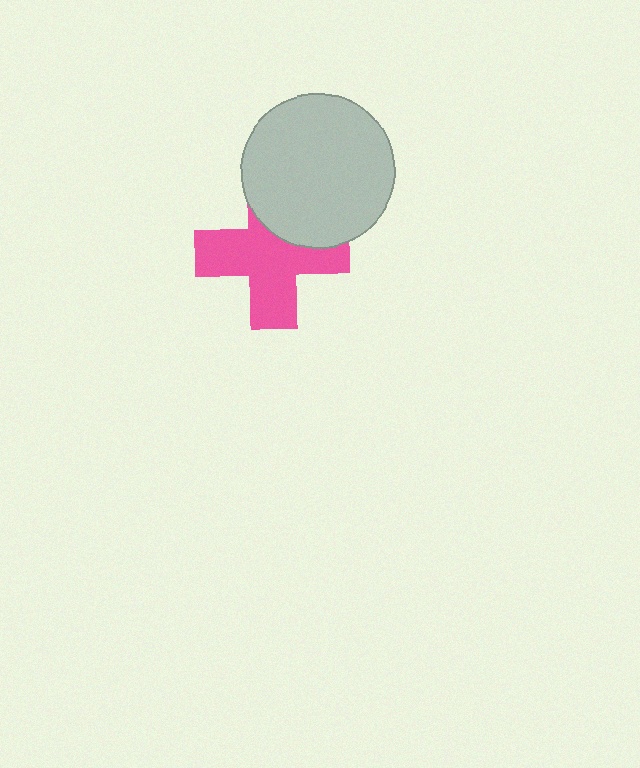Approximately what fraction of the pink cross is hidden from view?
Roughly 30% of the pink cross is hidden behind the light gray circle.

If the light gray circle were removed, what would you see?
You would see the complete pink cross.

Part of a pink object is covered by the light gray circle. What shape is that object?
It is a cross.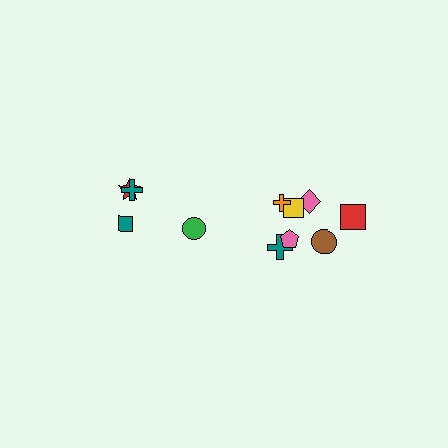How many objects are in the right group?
There are 7 objects.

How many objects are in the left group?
There are 4 objects.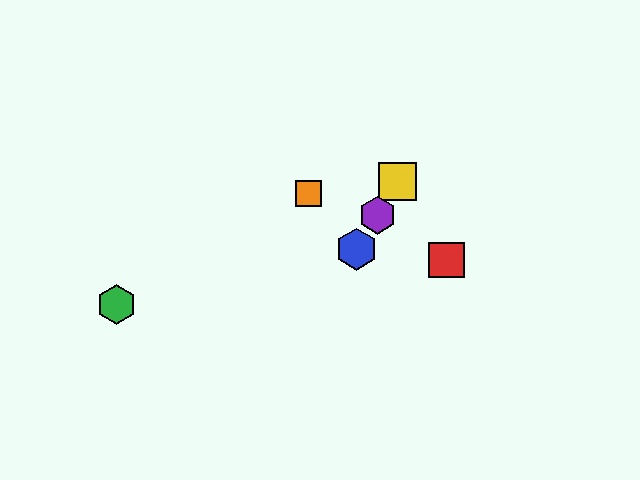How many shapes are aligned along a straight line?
3 shapes (the blue hexagon, the yellow square, the purple hexagon) are aligned along a straight line.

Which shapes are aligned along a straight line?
The blue hexagon, the yellow square, the purple hexagon are aligned along a straight line.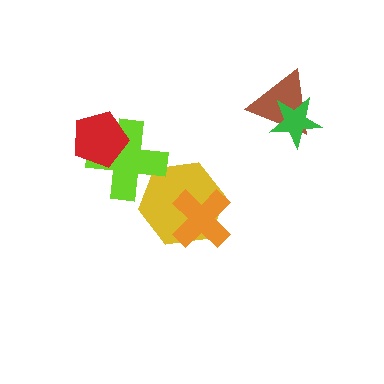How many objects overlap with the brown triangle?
1 object overlaps with the brown triangle.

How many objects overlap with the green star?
1 object overlaps with the green star.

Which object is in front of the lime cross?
The red pentagon is in front of the lime cross.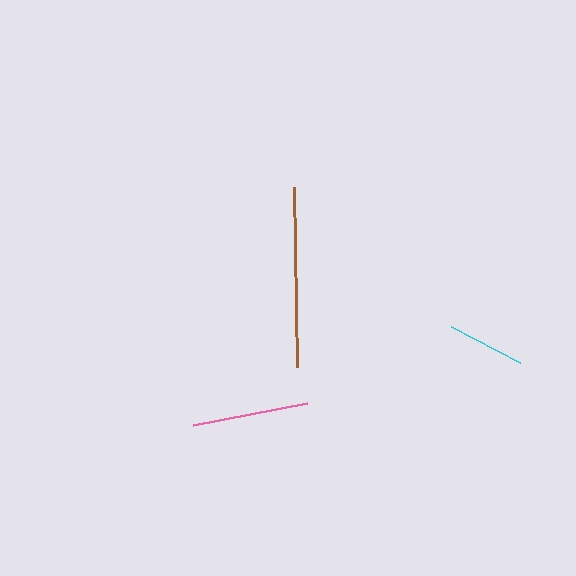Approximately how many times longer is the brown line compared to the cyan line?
The brown line is approximately 2.3 times the length of the cyan line.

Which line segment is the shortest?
The cyan line is the shortest at approximately 78 pixels.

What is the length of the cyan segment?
The cyan segment is approximately 78 pixels long.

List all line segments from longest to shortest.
From longest to shortest: brown, pink, cyan.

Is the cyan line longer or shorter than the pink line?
The pink line is longer than the cyan line.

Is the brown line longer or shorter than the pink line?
The brown line is longer than the pink line.